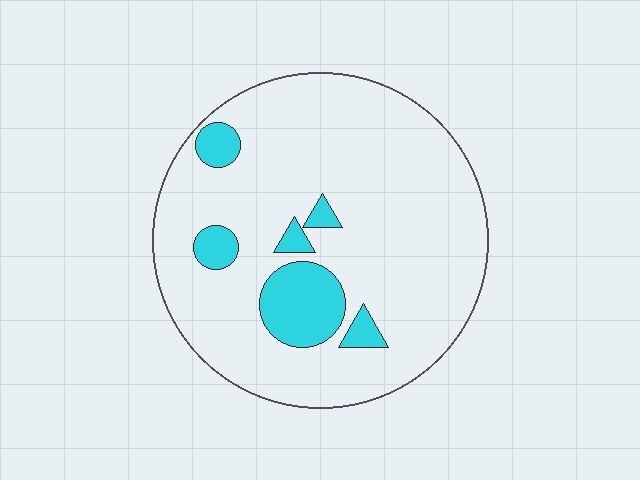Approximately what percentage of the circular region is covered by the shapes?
Approximately 15%.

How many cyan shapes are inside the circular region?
6.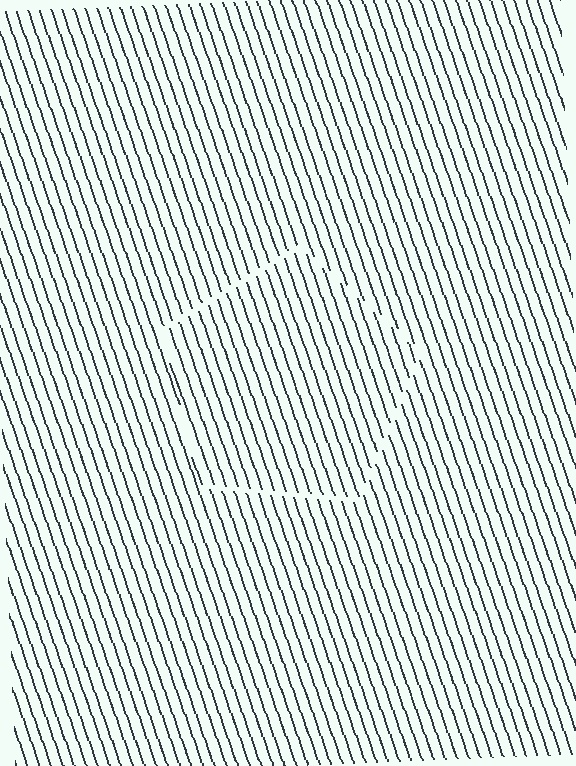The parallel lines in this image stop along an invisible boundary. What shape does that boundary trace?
An illusory pentagon. The interior of the shape contains the same grating, shifted by half a period — the contour is defined by the phase discontinuity where line-ends from the inner and outer gratings abut.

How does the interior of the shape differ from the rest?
The interior of the shape contains the same grating, shifted by half a period — the contour is defined by the phase discontinuity where line-ends from the inner and outer gratings abut.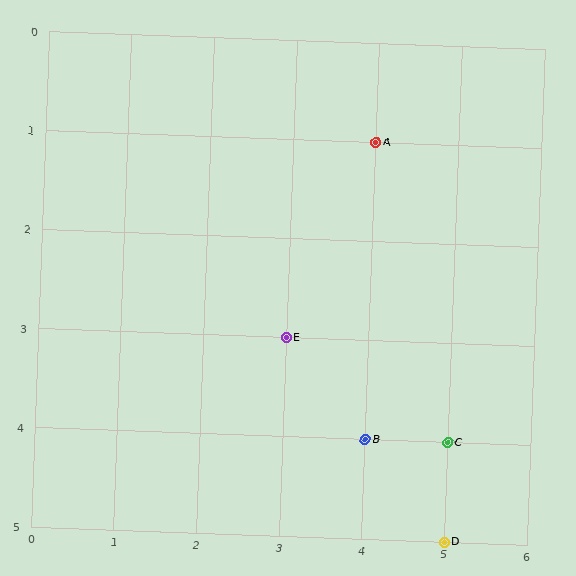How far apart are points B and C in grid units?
Points B and C are 1 column apart.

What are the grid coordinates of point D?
Point D is at grid coordinates (5, 5).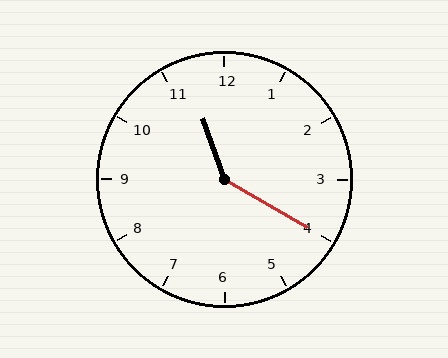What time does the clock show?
11:20.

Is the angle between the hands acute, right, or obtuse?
It is obtuse.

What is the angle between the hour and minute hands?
Approximately 140 degrees.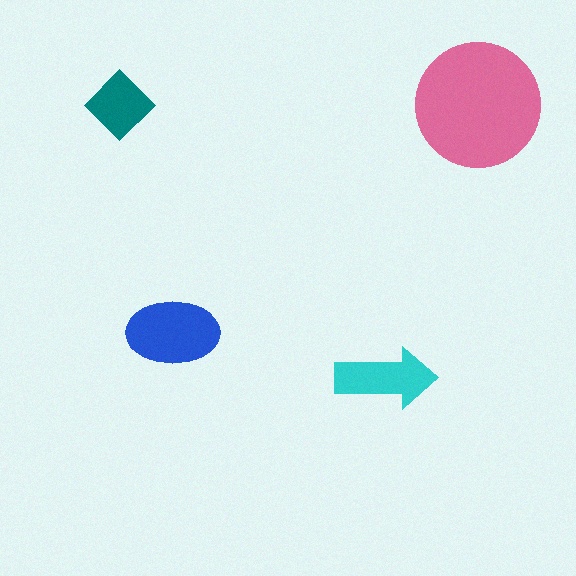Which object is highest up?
The pink circle is topmost.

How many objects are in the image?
There are 4 objects in the image.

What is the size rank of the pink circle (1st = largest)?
1st.